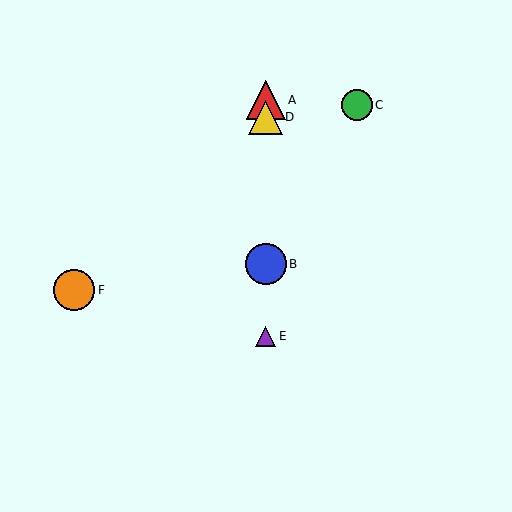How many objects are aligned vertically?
4 objects (A, B, D, E) are aligned vertically.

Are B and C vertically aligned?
No, B is at x≈266 and C is at x≈357.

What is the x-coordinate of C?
Object C is at x≈357.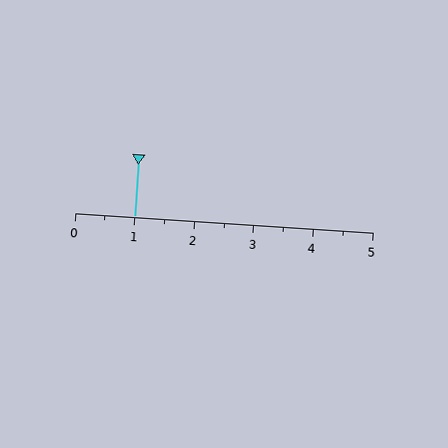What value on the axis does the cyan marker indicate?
The marker indicates approximately 1.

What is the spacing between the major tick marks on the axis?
The major ticks are spaced 1 apart.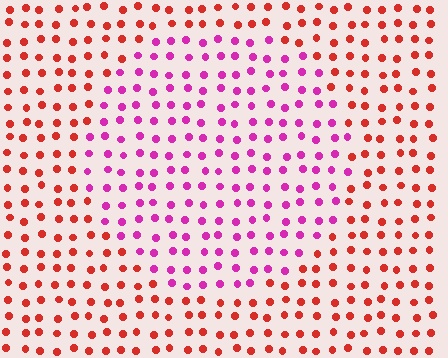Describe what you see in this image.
The image is filled with small red elements in a uniform arrangement. A circle-shaped region is visible where the elements are tinted to a slightly different hue, forming a subtle color boundary.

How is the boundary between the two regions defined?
The boundary is defined purely by a slight shift in hue (about 49 degrees). Spacing, size, and orientation are identical on both sides.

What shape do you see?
I see a circle.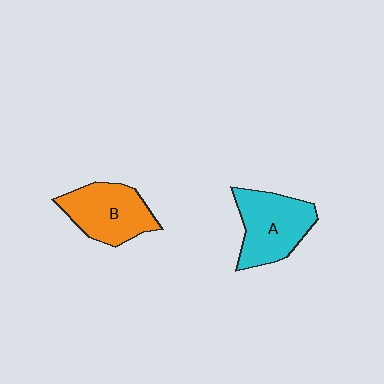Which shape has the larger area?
Shape A (cyan).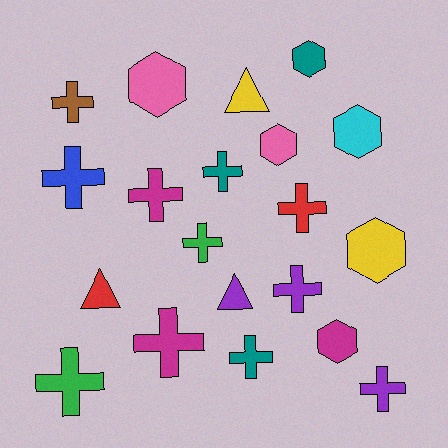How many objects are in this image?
There are 20 objects.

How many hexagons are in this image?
There are 6 hexagons.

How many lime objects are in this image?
There are no lime objects.